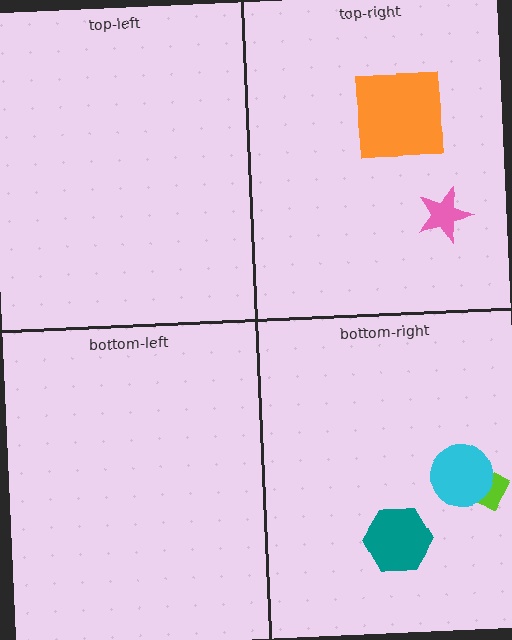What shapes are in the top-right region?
The orange square, the pink star.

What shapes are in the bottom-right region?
The teal hexagon, the lime rectangle, the cyan circle.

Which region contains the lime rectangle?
The bottom-right region.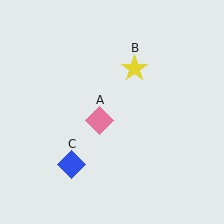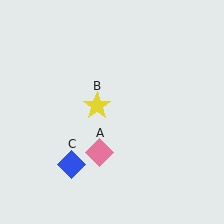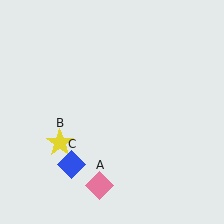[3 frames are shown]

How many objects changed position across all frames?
2 objects changed position: pink diamond (object A), yellow star (object B).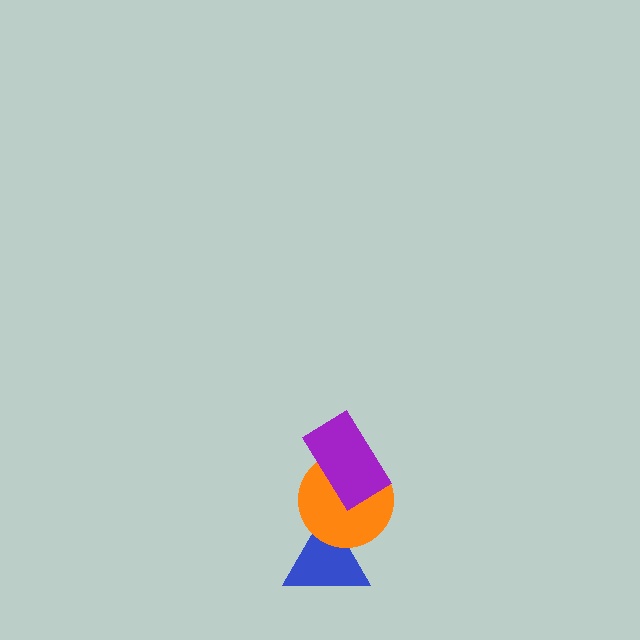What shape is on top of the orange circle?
The purple rectangle is on top of the orange circle.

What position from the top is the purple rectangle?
The purple rectangle is 1st from the top.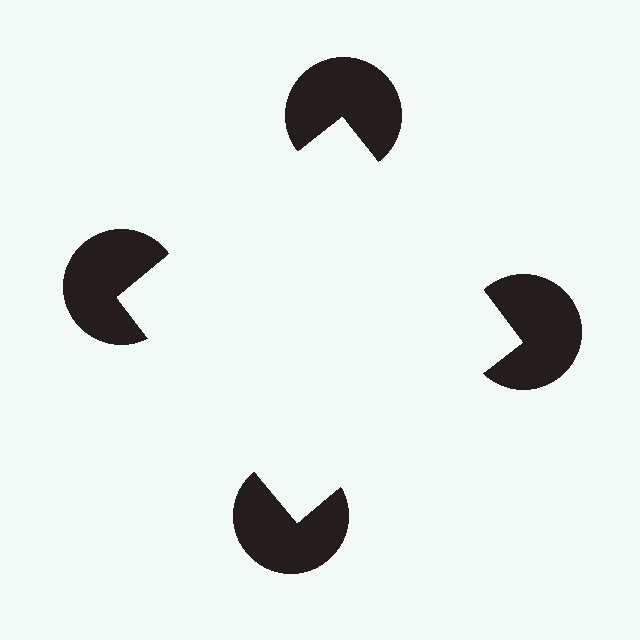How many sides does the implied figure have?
4 sides.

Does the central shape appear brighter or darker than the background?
It typically appears slightly brighter than the background, even though no actual brightness change is drawn.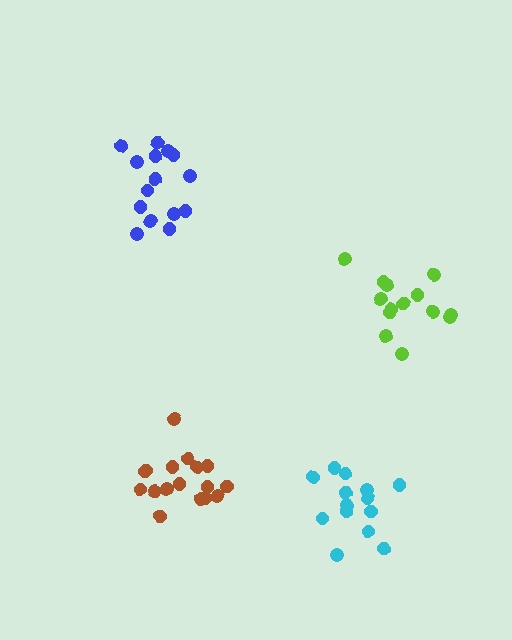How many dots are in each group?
Group 1: 14 dots, Group 2: 15 dots, Group 3: 14 dots, Group 4: 17 dots (60 total).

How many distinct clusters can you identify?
There are 4 distinct clusters.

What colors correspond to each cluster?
The clusters are colored: cyan, blue, lime, brown.